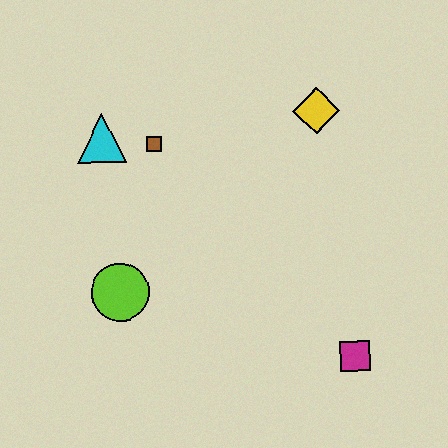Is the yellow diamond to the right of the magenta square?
No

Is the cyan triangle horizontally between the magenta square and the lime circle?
No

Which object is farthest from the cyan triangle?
The magenta square is farthest from the cyan triangle.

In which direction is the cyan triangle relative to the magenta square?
The cyan triangle is to the left of the magenta square.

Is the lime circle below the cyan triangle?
Yes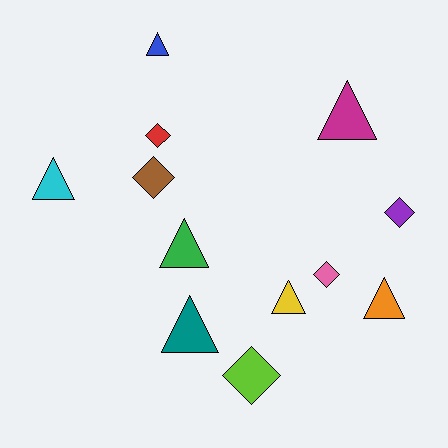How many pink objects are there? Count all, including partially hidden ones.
There is 1 pink object.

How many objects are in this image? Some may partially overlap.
There are 12 objects.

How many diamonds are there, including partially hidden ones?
There are 5 diamonds.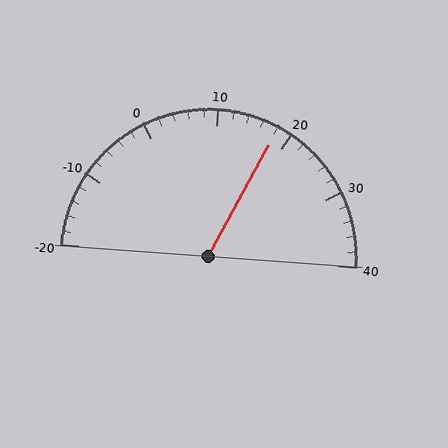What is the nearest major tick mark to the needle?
The nearest major tick mark is 20.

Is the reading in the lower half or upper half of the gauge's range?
The reading is in the upper half of the range (-20 to 40).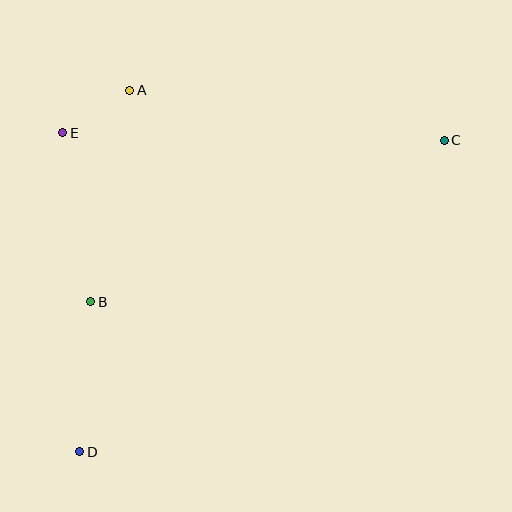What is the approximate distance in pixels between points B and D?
The distance between B and D is approximately 150 pixels.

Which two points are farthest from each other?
Points C and D are farthest from each other.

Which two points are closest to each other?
Points A and E are closest to each other.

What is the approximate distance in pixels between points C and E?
The distance between C and E is approximately 382 pixels.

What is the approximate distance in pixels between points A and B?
The distance between A and B is approximately 215 pixels.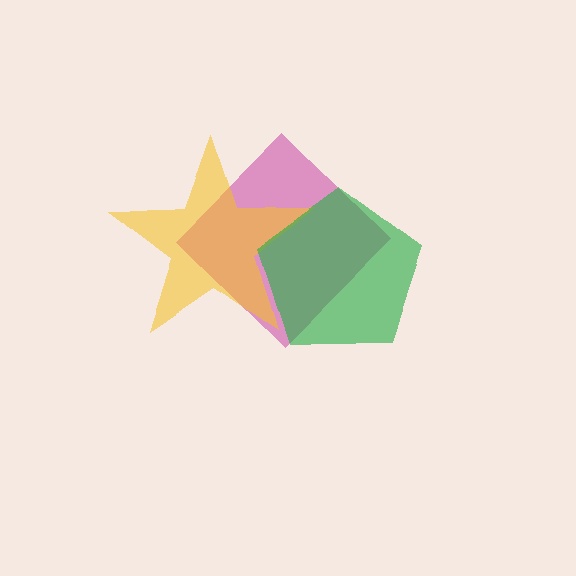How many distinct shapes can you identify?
There are 3 distinct shapes: a magenta diamond, a yellow star, a green pentagon.